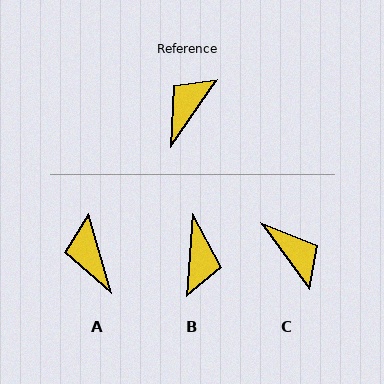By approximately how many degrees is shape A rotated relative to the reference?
Approximately 51 degrees counter-clockwise.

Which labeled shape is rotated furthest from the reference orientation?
B, about 150 degrees away.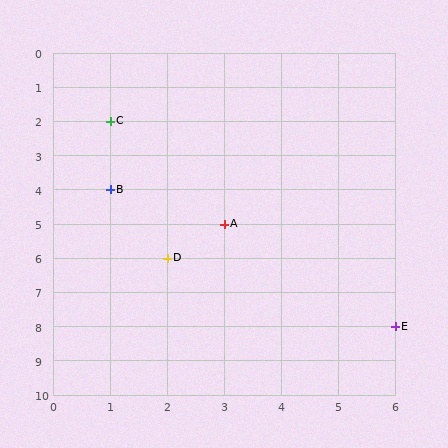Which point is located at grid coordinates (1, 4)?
Point B is at (1, 4).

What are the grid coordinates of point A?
Point A is at grid coordinates (3, 5).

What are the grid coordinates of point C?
Point C is at grid coordinates (1, 2).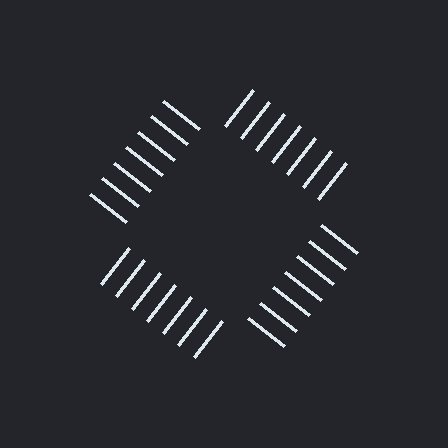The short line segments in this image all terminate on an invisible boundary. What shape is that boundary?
An illusory square — the line segments terminate on its edges but no continuous stroke is drawn.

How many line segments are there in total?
28 — 7 along each of the 4 edges.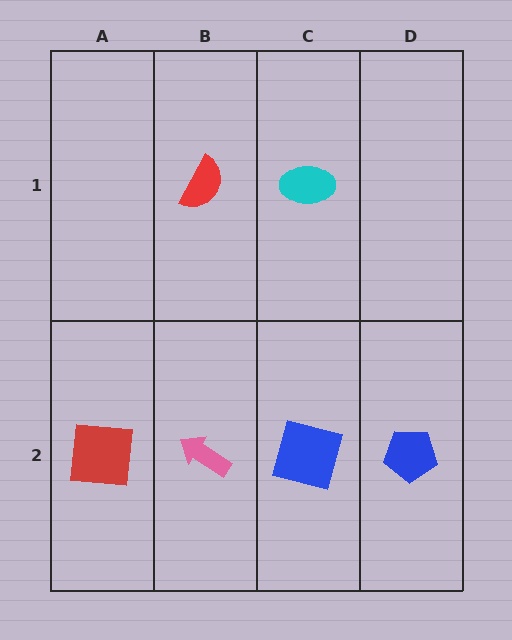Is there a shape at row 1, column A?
No, that cell is empty.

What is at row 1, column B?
A red semicircle.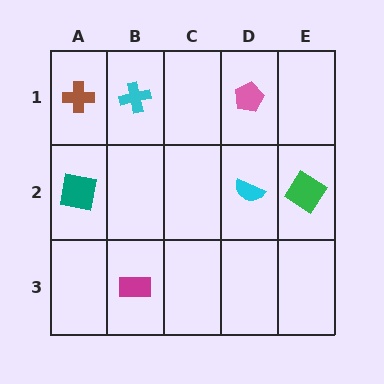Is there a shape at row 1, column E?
No, that cell is empty.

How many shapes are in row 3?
1 shape.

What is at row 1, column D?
A pink pentagon.